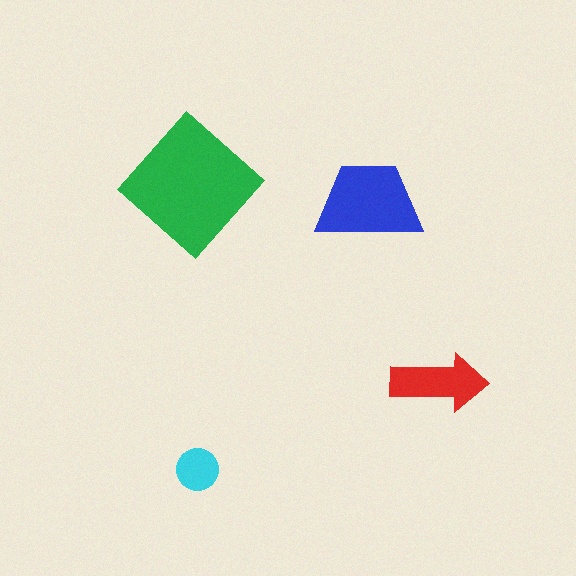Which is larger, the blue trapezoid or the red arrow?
The blue trapezoid.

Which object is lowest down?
The cyan circle is bottommost.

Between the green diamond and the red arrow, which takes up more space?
The green diamond.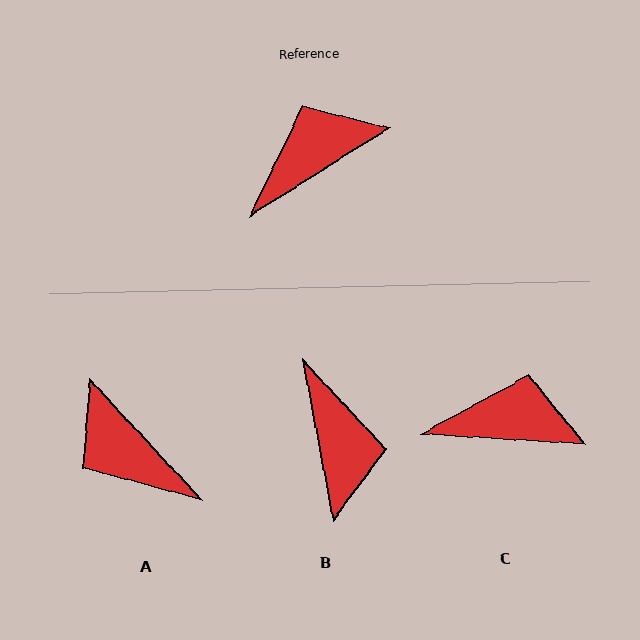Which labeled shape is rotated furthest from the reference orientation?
B, about 112 degrees away.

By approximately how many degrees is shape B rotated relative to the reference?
Approximately 112 degrees clockwise.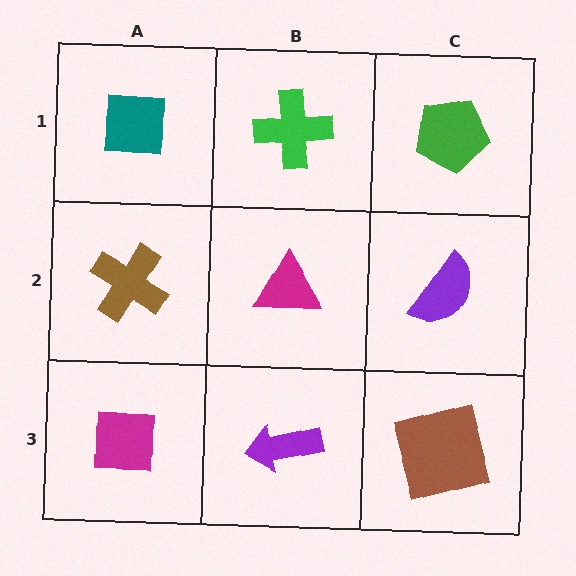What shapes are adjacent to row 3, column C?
A purple semicircle (row 2, column C), a purple arrow (row 3, column B).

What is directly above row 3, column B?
A magenta triangle.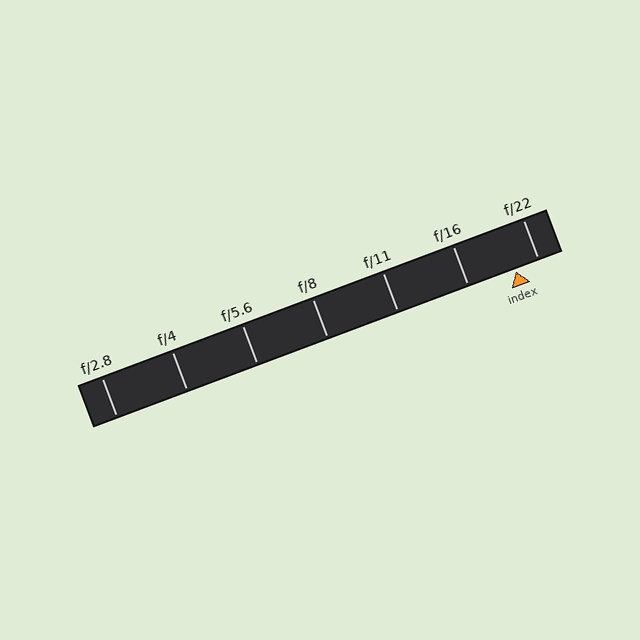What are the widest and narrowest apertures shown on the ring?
The widest aperture shown is f/2.8 and the narrowest is f/22.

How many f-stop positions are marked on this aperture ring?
There are 7 f-stop positions marked.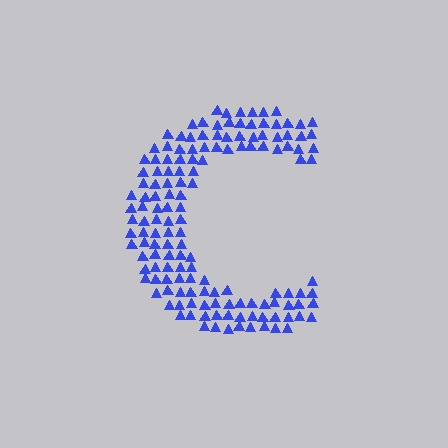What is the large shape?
The large shape is the letter C.